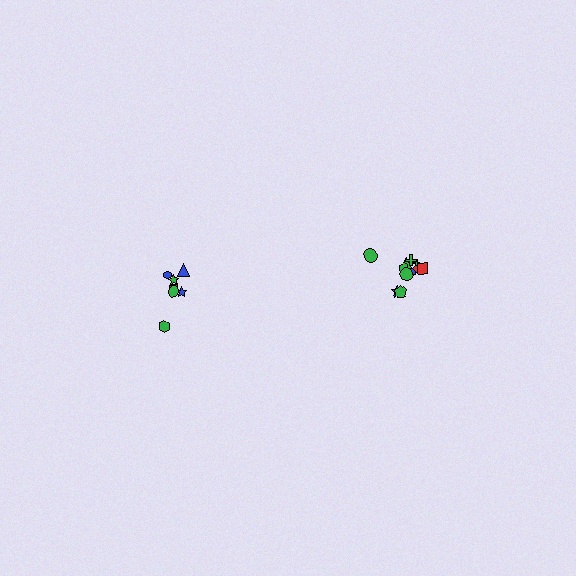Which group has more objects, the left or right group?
The right group.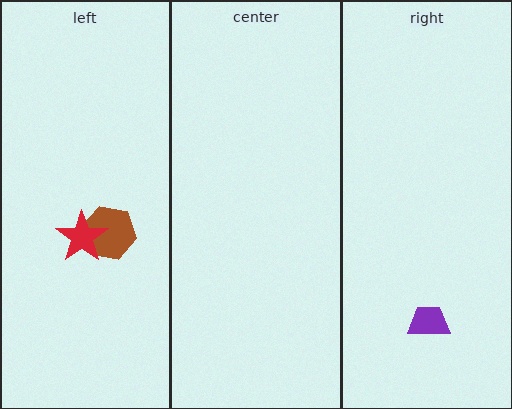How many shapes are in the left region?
2.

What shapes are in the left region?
The brown hexagon, the red star.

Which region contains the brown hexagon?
The left region.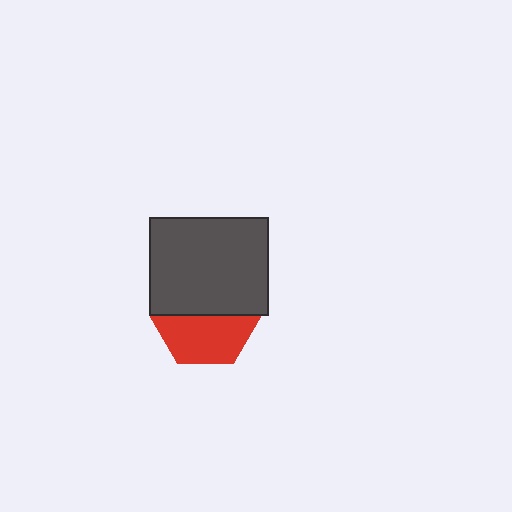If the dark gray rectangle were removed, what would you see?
You would see the complete red hexagon.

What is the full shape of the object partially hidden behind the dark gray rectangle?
The partially hidden object is a red hexagon.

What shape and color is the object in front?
The object in front is a dark gray rectangle.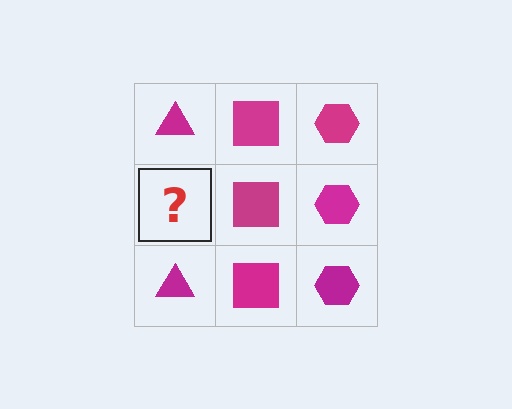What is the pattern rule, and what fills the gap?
The rule is that each column has a consistent shape. The gap should be filled with a magenta triangle.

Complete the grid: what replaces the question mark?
The question mark should be replaced with a magenta triangle.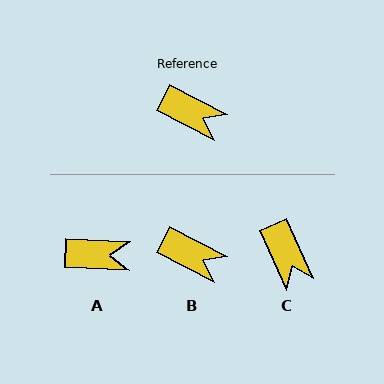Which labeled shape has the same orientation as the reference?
B.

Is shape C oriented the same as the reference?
No, it is off by about 39 degrees.